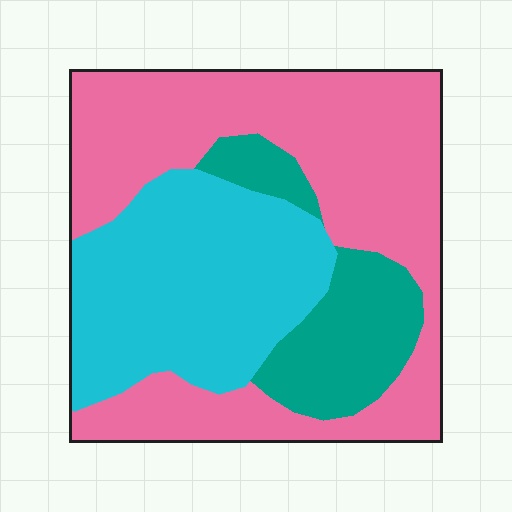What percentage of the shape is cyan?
Cyan covers roughly 35% of the shape.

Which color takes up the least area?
Teal, at roughly 15%.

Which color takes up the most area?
Pink, at roughly 50%.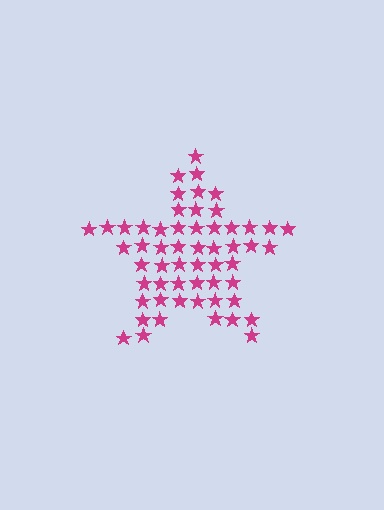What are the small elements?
The small elements are stars.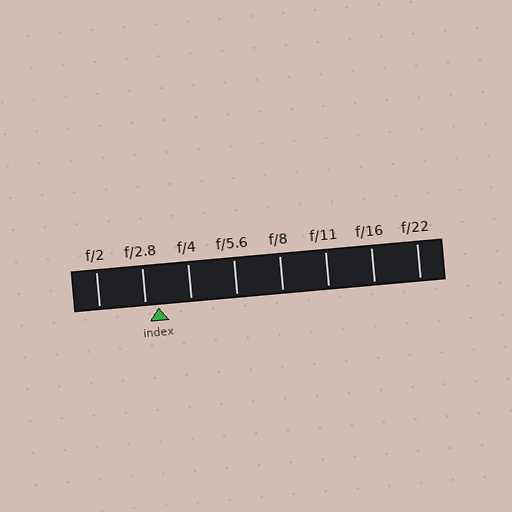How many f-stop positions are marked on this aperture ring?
There are 8 f-stop positions marked.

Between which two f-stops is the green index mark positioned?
The index mark is between f/2.8 and f/4.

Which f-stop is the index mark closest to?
The index mark is closest to f/2.8.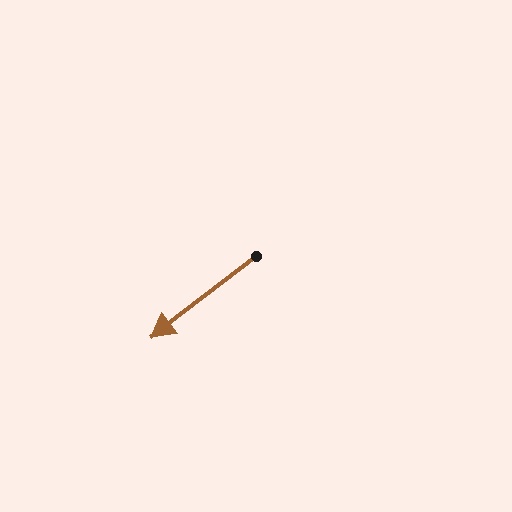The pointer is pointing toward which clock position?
Roughly 8 o'clock.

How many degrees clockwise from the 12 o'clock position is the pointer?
Approximately 232 degrees.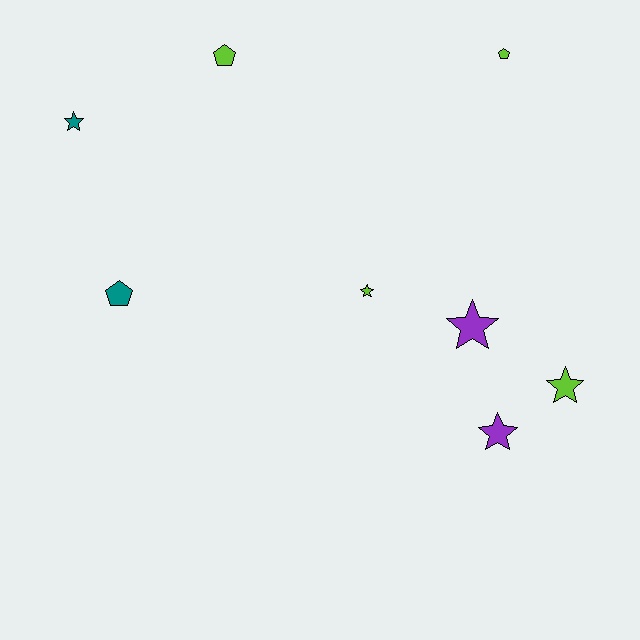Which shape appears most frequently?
Star, with 5 objects.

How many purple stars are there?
There are 2 purple stars.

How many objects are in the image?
There are 8 objects.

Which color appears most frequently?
Lime, with 4 objects.